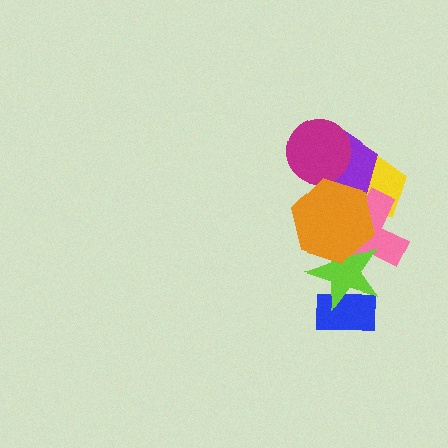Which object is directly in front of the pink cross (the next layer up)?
The lime star is directly in front of the pink cross.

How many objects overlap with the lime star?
3 objects overlap with the lime star.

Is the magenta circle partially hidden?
No, no other shape covers it.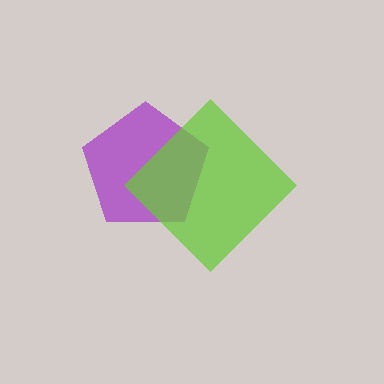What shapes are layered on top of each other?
The layered shapes are: a purple pentagon, a lime diamond.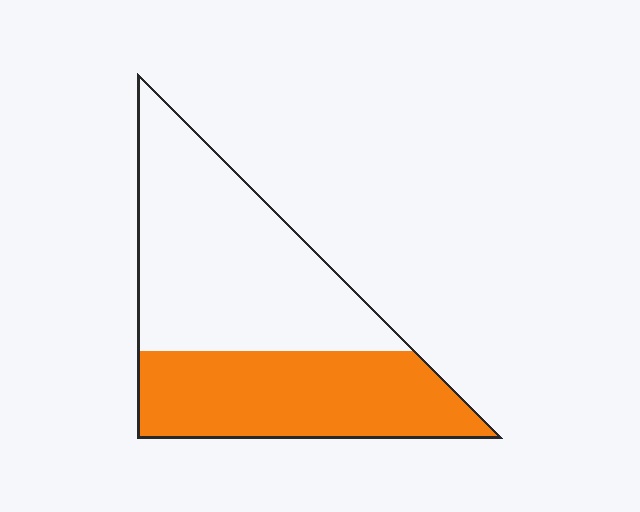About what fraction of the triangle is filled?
About two fifths (2/5).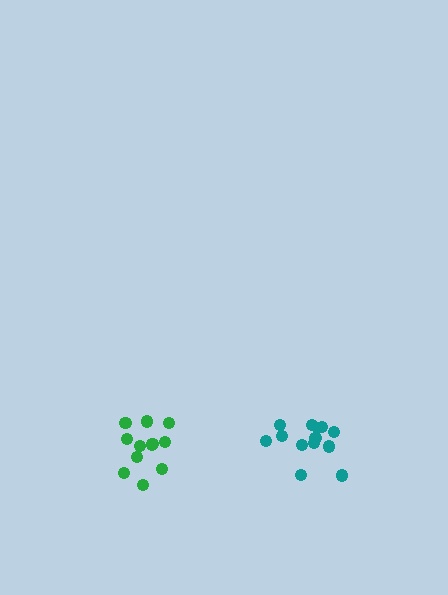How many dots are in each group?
Group 1: 13 dots, Group 2: 12 dots (25 total).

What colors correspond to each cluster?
The clusters are colored: teal, green.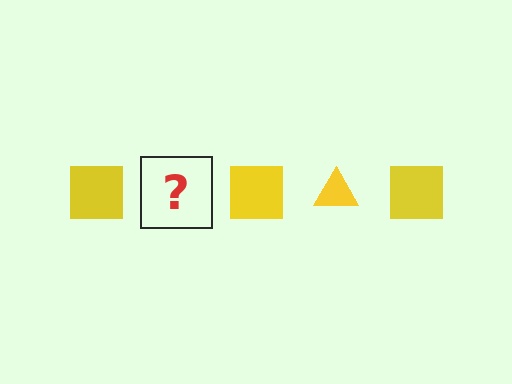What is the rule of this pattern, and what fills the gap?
The rule is that the pattern cycles through square, triangle shapes in yellow. The gap should be filled with a yellow triangle.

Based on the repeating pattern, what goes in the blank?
The blank should be a yellow triangle.